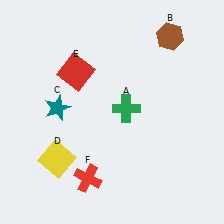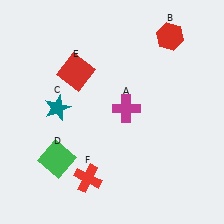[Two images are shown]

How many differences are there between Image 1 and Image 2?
There are 3 differences between the two images.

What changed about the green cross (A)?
In Image 1, A is green. In Image 2, it changed to magenta.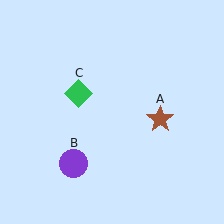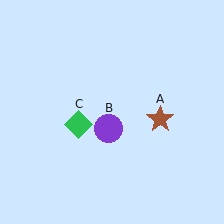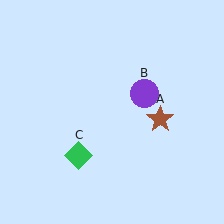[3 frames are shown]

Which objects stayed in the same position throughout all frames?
Brown star (object A) remained stationary.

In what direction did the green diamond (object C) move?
The green diamond (object C) moved down.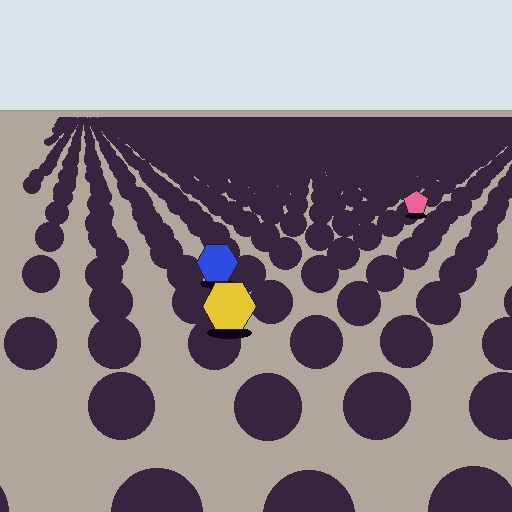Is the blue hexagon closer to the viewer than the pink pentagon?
Yes. The blue hexagon is closer — you can tell from the texture gradient: the ground texture is coarser near it.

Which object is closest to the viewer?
The yellow hexagon is closest. The texture marks near it are larger and more spread out.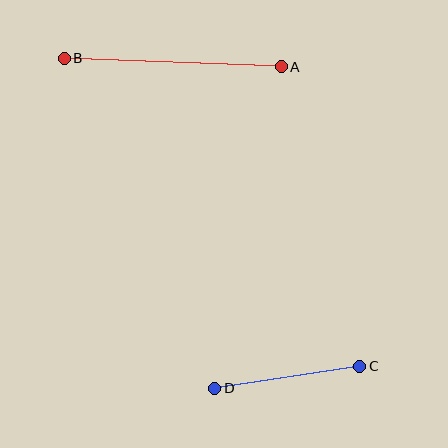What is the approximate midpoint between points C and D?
The midpoint is at approximately (287, 377) pixels.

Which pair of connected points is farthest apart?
Points A and B are farthest apart.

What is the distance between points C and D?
The distance is approximately 146 pixels.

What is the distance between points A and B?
The distance is approximately 217 pixels.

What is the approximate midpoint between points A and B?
The midpoint is at approximately (173, 63) pixels.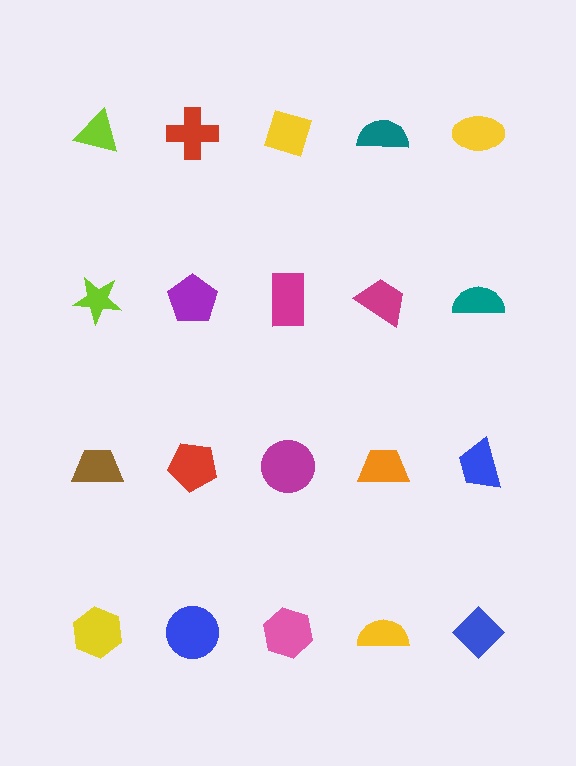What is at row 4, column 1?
A yellow hexagon.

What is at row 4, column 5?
A blue diamond.